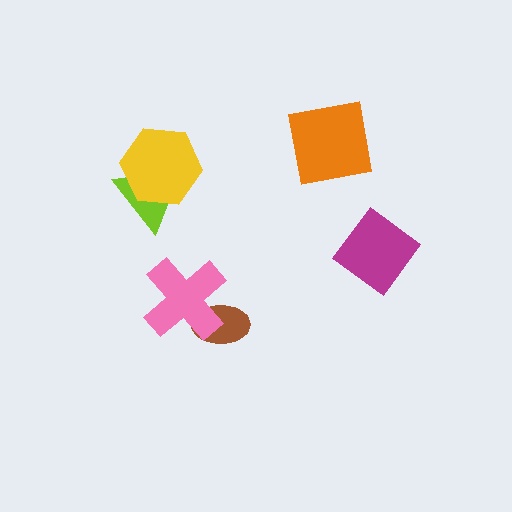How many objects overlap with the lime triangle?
1 object overlaps with the lime triangle.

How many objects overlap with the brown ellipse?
1 object overlaps with the brown ellipse.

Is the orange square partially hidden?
No, no other shape covers it.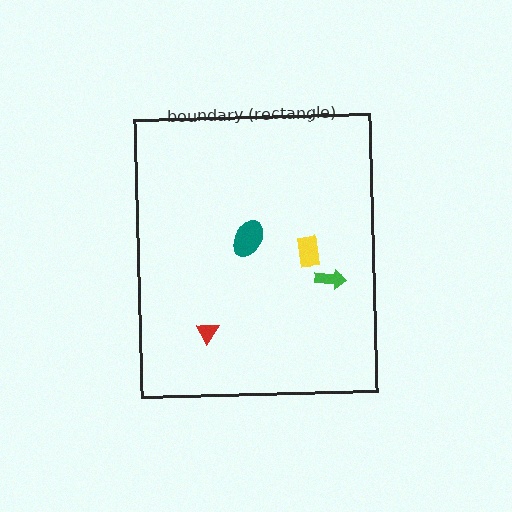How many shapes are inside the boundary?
4 inside, 0 outside.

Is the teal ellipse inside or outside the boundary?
Inside.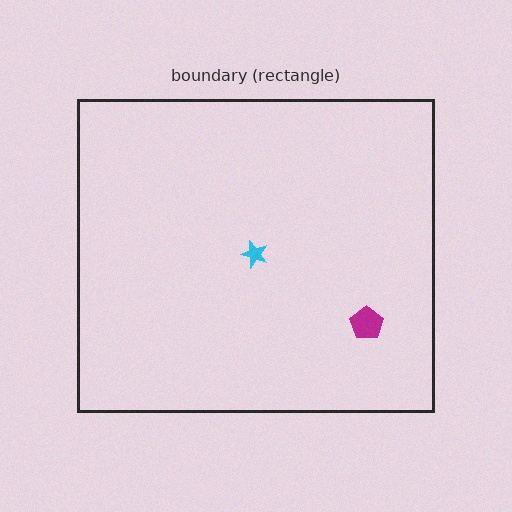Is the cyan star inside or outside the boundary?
Inside.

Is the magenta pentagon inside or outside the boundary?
Inside.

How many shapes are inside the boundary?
2 inside, 0 outside.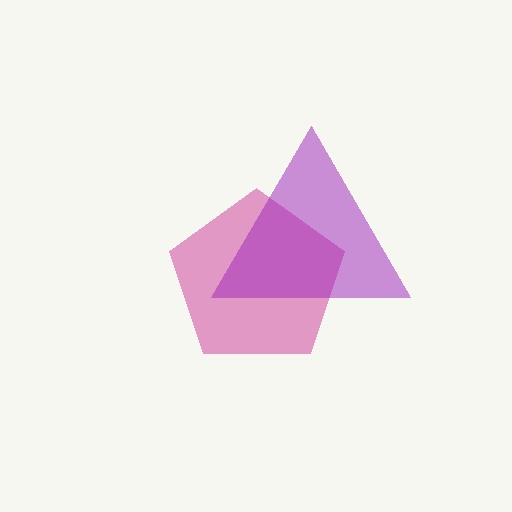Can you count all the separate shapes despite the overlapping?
Yes, there are 2 separate shapes.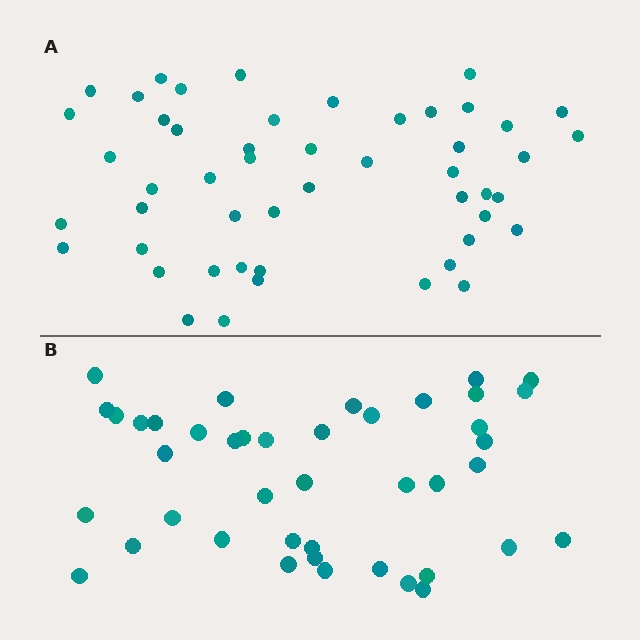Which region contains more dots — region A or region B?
Region A (the top region) has more dots.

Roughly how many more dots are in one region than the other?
Region A has roughly 8 or so more dots than region B.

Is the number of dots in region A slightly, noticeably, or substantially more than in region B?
Region A has only slightly more — the two regions are fairly close. The ratio is roughly 1.2 to 1.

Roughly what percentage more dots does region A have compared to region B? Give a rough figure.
About 20% more.